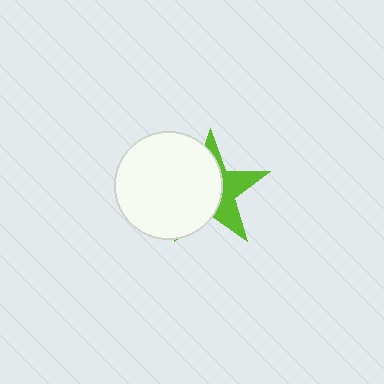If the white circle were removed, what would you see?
You would see the complete lime star.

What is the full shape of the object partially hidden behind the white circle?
The partially hidden object is a lime star.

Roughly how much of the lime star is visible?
A small part of it is visible (roughly 39%).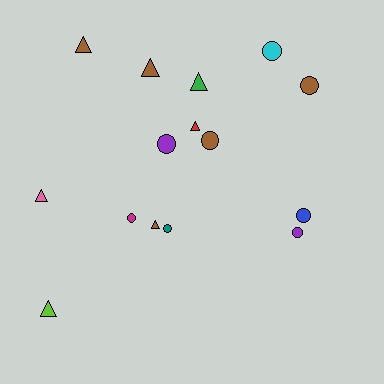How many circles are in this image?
There are 8 circles.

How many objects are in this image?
There are 15 objects.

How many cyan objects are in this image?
There is 1 cyan object.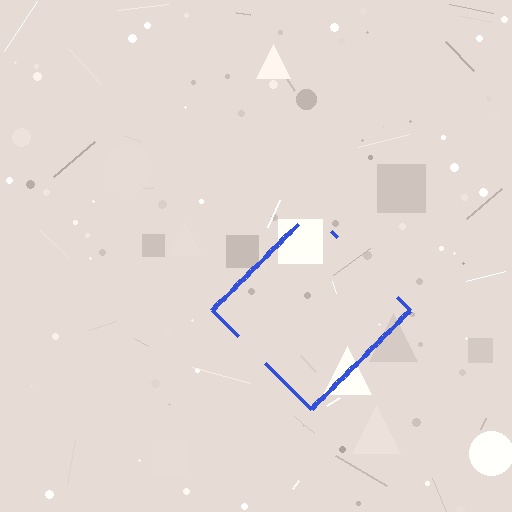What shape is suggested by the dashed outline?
The dashed outline suggests a diamond.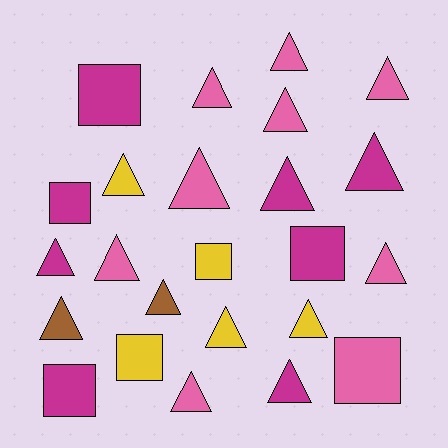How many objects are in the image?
There are 24 objects.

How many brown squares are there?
There are no brown squares.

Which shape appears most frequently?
Triangle, with 17 objects.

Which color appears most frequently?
Pink, with 9 objects.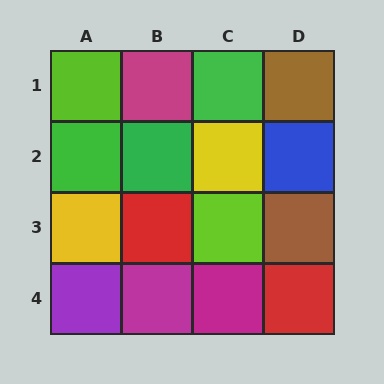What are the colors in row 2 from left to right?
Green, green, yellow, blue.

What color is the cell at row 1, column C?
Green.